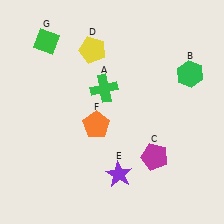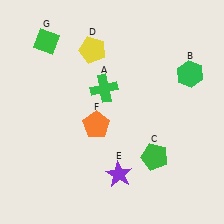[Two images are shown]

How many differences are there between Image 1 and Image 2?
There is 1 difference between the two images.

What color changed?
The pentagon (C) changed from magenta in Image 1 to green in Image 2.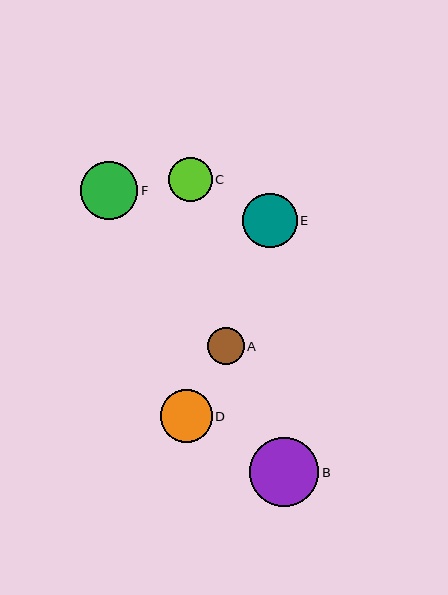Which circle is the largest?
Circle B is the largest with a size of approximately 69 pixels.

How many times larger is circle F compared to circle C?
Circle F is approximately 1.3 times the size of circle C.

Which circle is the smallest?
Circle A is the smallest with a size of approximately 36 pixels.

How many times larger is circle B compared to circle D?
Circle B is approximately 1.3 times the size of circle D.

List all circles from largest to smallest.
From largest to smallest: B, F, E, D, C, A.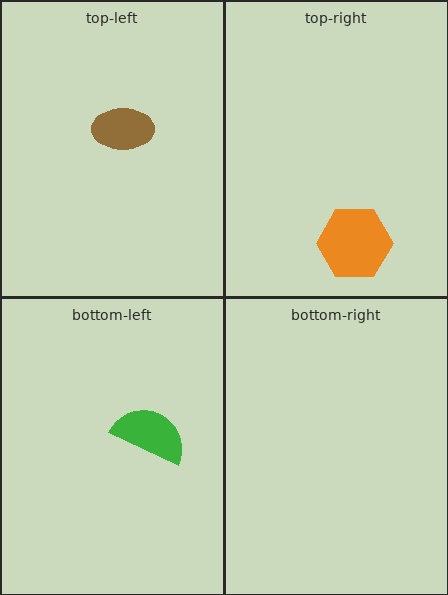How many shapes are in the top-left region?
1.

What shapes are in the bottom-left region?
The green semicircle.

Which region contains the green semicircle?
The bottom-left region.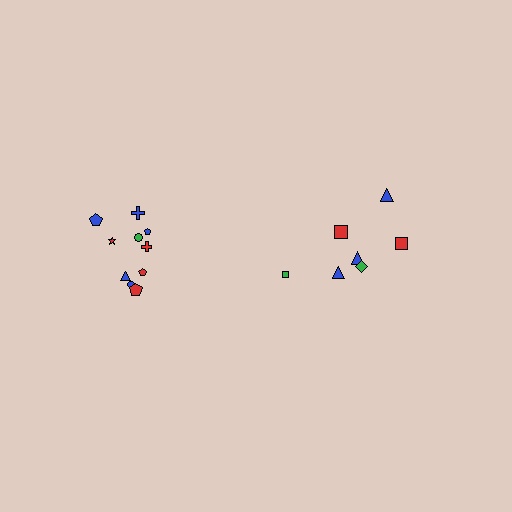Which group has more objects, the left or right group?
The left group.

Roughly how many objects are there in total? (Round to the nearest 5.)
Roughly 15 objects in total.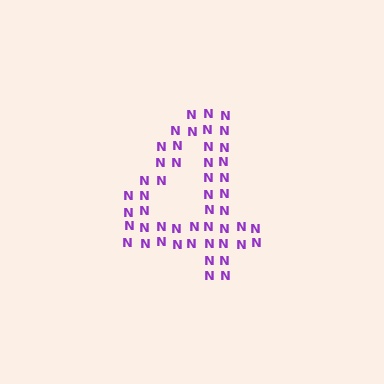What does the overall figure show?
The overall figure shows the digit 4.